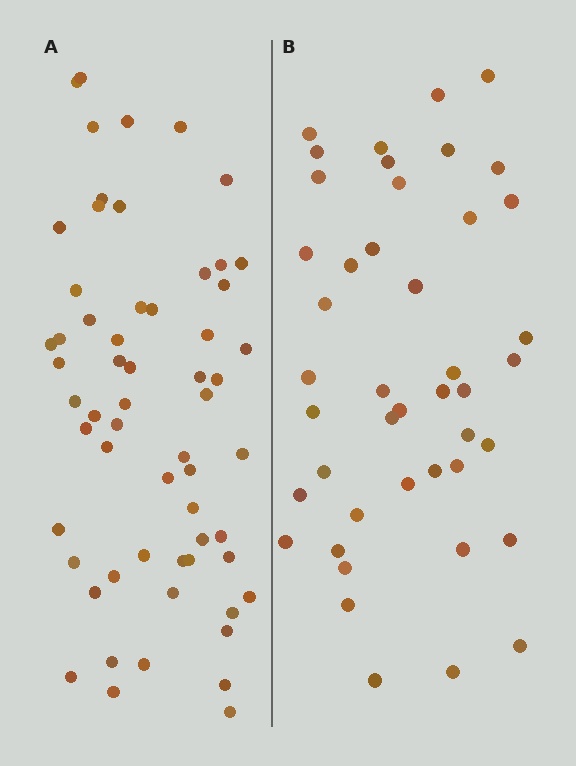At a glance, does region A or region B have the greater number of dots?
Region A (the left region) has more dots.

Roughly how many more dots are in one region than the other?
Region A has approximately 15 more dots than region B.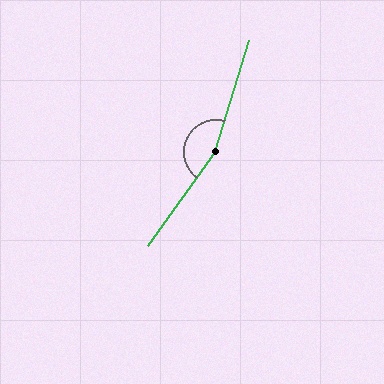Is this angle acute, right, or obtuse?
It is obtuse.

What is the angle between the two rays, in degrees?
Approximately 161 degrees.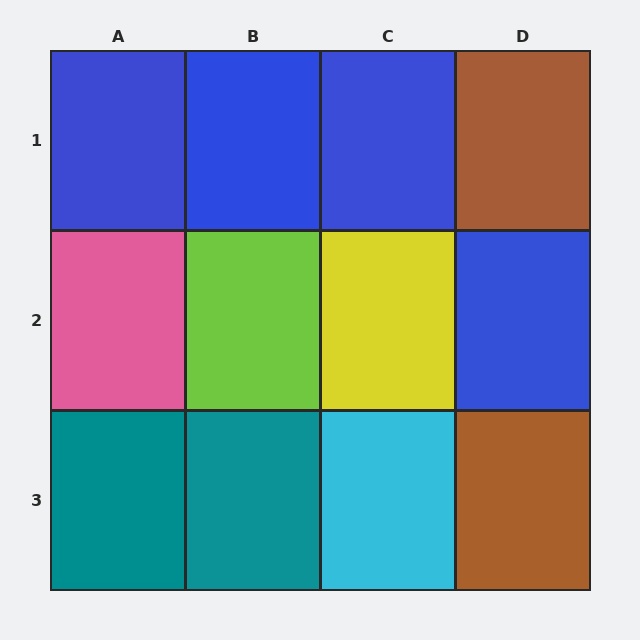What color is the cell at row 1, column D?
Brown.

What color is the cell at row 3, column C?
Cyan.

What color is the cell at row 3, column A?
Teal.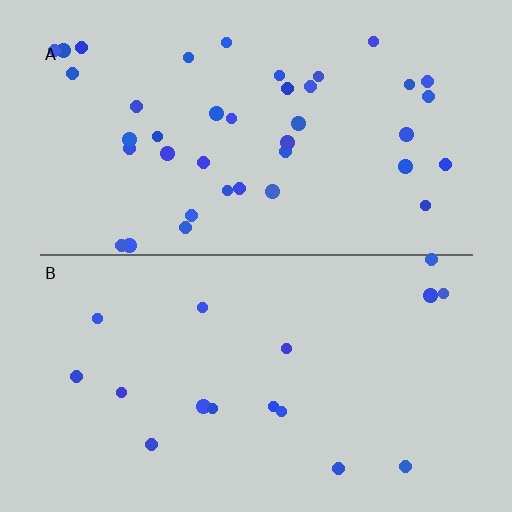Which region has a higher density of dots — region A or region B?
A (the top).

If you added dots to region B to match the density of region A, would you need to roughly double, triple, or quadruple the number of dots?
Approximately double.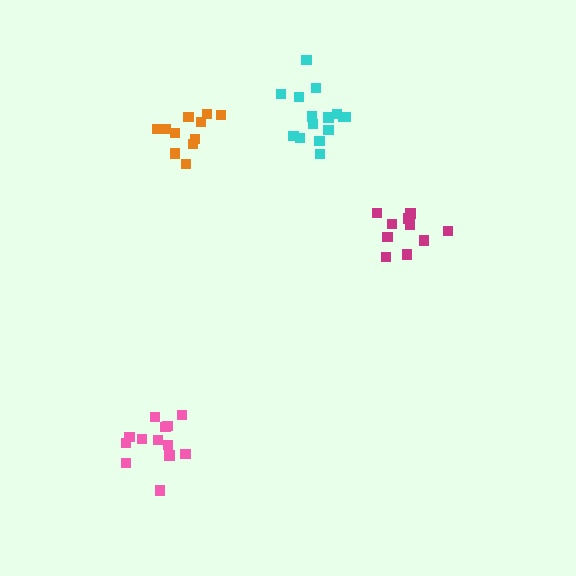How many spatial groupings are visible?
There are 4 spatial groupings.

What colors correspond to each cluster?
The clusters are colored: pink, magenta, cyan, orange.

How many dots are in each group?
Group 1: 13 dots, Group 2: 10 dots, Group 3: 15 dots, Group 4: 11 dots (49 total).